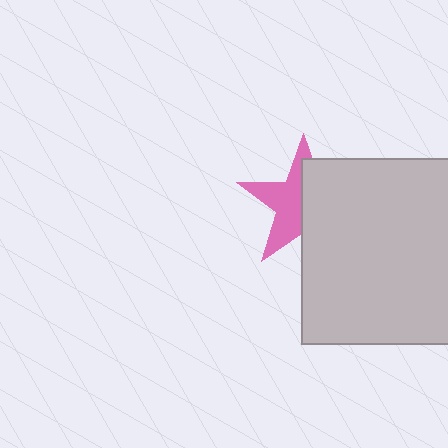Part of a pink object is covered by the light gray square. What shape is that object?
It is a star.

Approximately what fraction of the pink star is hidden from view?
Roughly 51% of the pink star is hidden behind the light gray square.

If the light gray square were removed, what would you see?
You would see the complete pink star.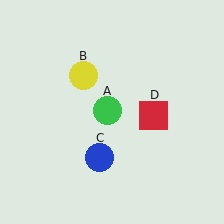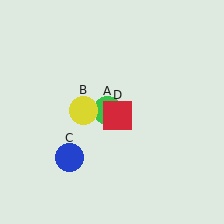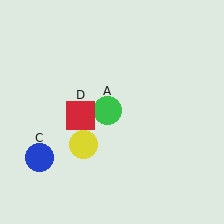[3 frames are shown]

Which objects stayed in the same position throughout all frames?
Green circle (object A) remained stationary.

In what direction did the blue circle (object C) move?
The blue circle (object C) moved left.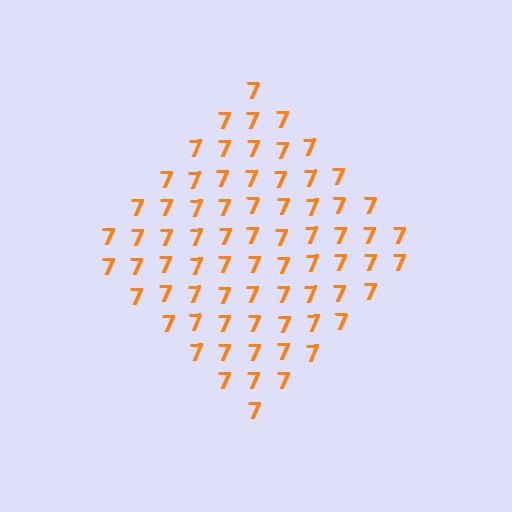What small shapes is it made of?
It is made of small digit 7's.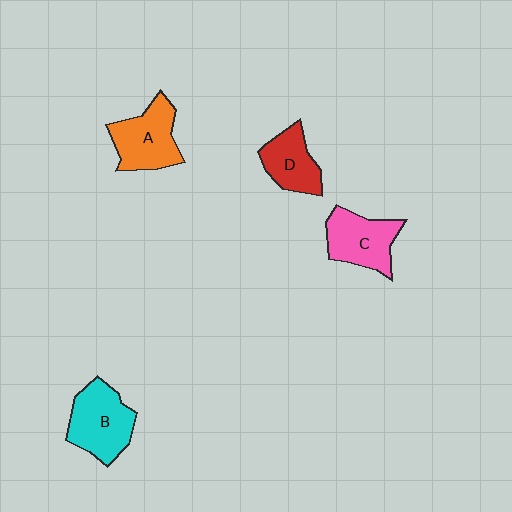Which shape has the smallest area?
Shape D (red).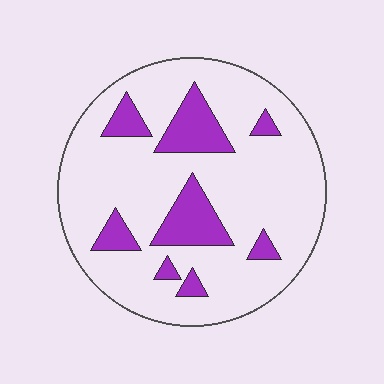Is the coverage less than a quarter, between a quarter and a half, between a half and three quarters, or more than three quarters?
Less than a quarter.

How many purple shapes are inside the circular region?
8.